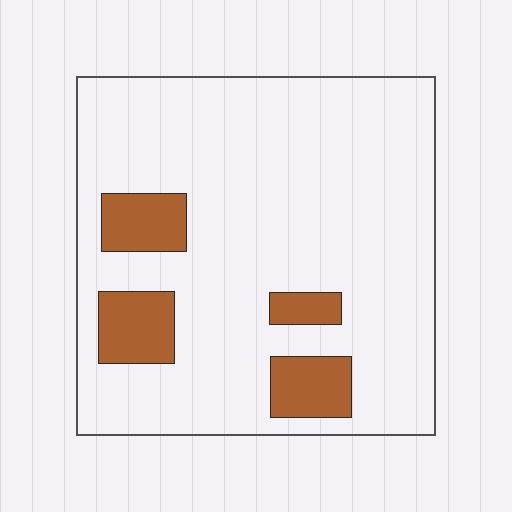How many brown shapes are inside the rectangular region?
4.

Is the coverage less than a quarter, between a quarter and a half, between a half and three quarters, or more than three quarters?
Less than a quarter.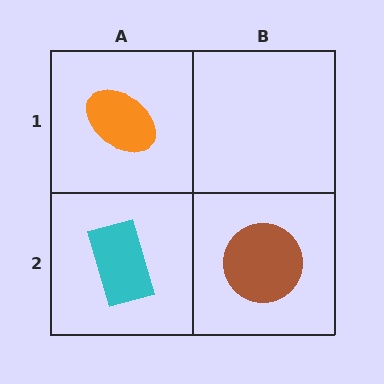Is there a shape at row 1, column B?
No, that cell is empty.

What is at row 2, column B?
A brown circle.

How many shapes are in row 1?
1 shape.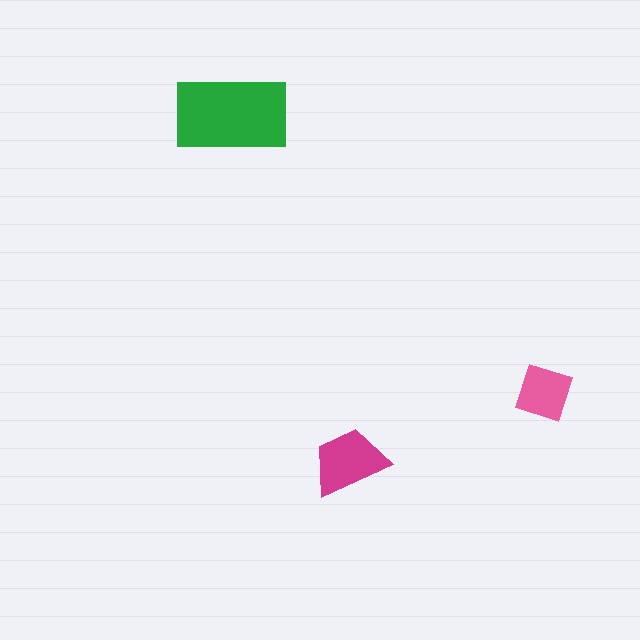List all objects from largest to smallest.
The green rectangle, the magenta trapezoid, the pink square.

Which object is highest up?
The green rectangle is topmost.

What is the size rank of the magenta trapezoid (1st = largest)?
2nd.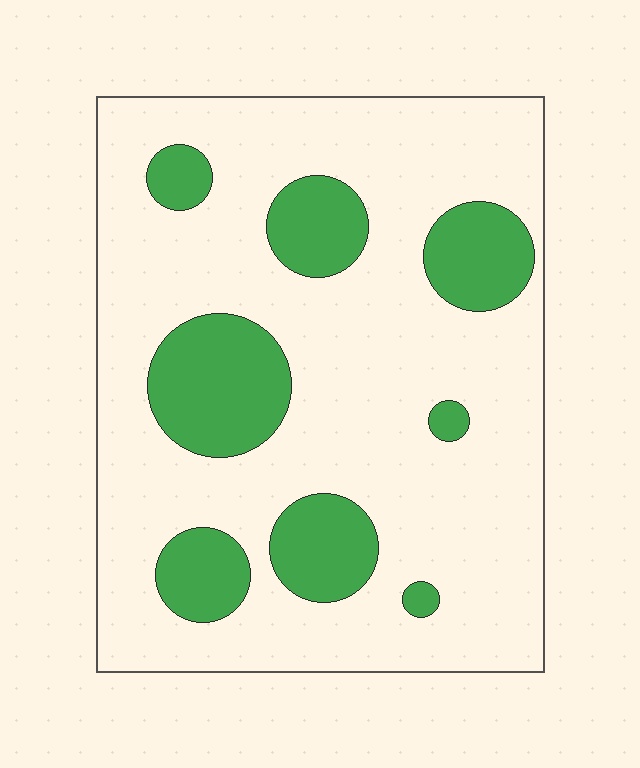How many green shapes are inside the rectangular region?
8.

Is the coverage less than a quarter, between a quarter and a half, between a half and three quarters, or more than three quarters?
Less than a quarter.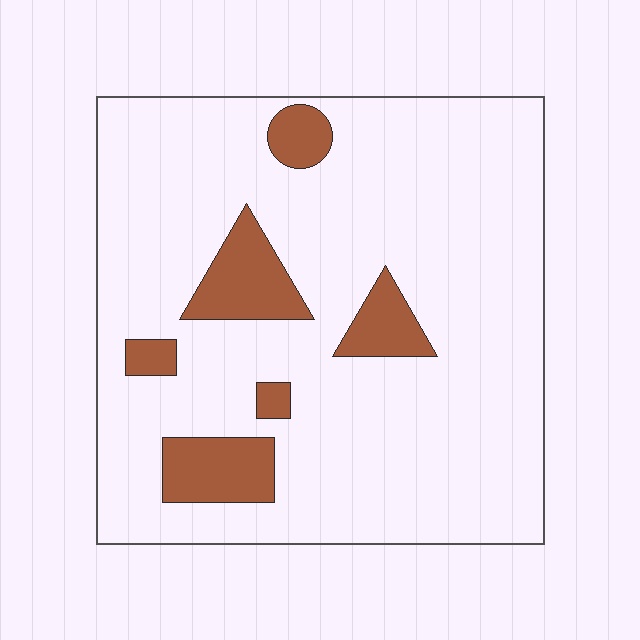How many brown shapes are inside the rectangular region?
6.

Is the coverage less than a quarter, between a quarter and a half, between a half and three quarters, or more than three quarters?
Less than a quarter.